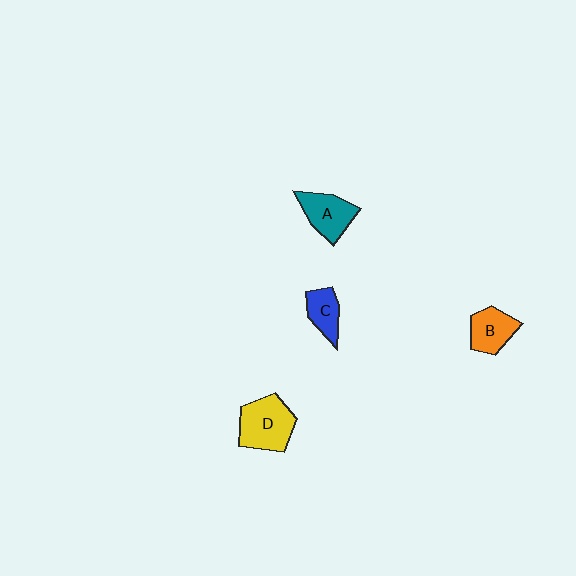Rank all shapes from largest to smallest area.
From largest to smallest: D (yellow), A (teal), B (orange), C (blue).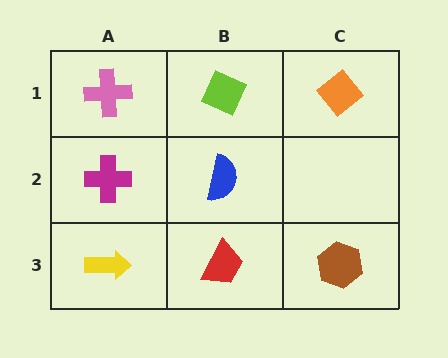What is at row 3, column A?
A yellow arrow.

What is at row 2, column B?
A blue semicircle.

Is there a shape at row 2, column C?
No, that cell is empty.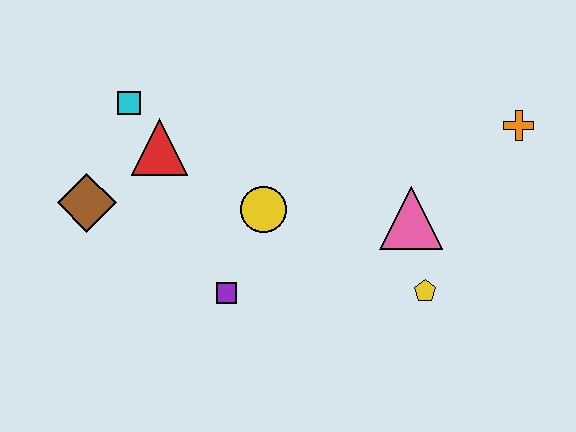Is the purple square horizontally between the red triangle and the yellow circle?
Yes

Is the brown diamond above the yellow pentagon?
Yes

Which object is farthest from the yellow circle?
The orange cross is farthest from the yellow circle.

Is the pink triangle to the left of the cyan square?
No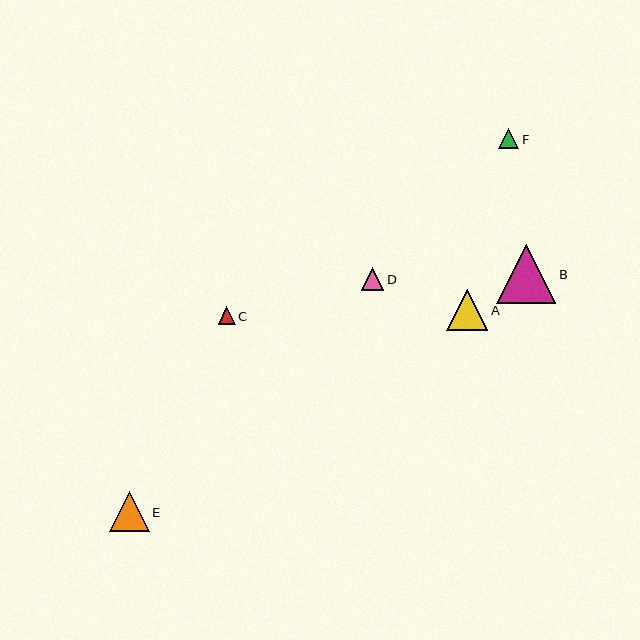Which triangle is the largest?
Triangle B is the largest with a size of approximately 60 pixels.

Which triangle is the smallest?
Triangle C is the smallest with a size of approximately 17 pixels.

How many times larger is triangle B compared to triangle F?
Triangle B is approximately 3.0 times the size of triangle F.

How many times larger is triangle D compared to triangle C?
Triangle D is approximately 1.3 times the size of triangle C.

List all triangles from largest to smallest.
From largest to smallest: B, A, E, D, F, C.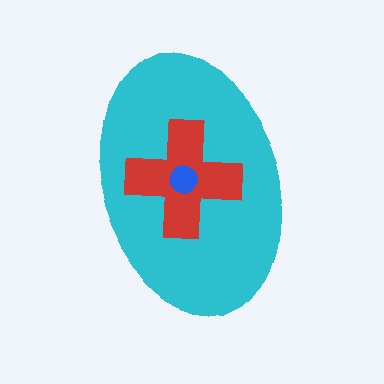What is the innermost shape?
The blue circle.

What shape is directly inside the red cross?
The blue circle.